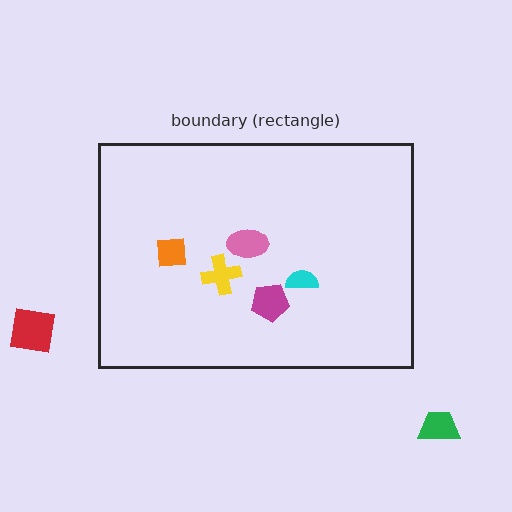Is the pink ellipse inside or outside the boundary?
Inside.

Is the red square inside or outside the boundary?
Outside.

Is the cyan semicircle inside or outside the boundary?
Inside.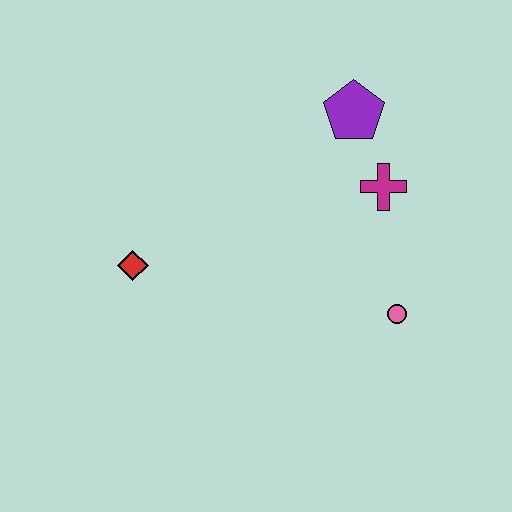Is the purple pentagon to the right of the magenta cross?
No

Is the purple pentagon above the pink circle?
Yes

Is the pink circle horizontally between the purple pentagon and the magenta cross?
No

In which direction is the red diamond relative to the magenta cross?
The red diamond is to the left of the magenta cross.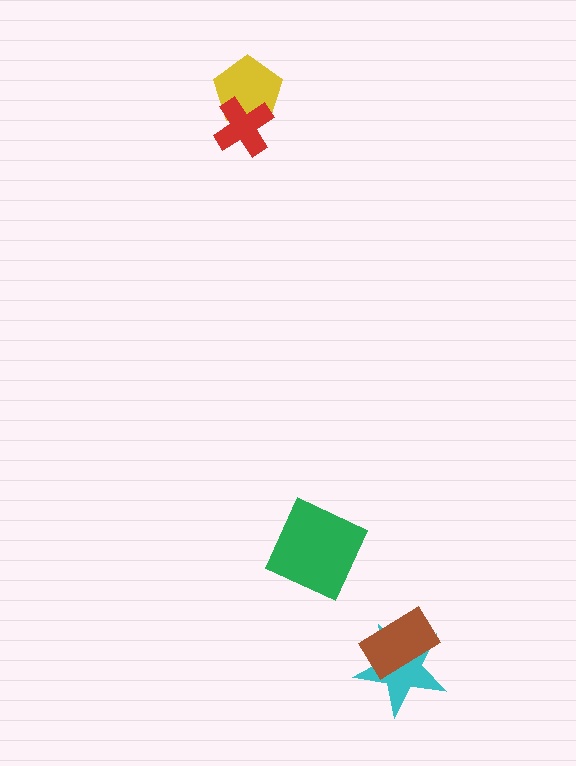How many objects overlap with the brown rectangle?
1 object overlaps with the brown rectangle.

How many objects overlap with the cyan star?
1 object overlaps with the cyan star.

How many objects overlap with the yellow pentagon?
1 object overlaps with the yellow pentagon.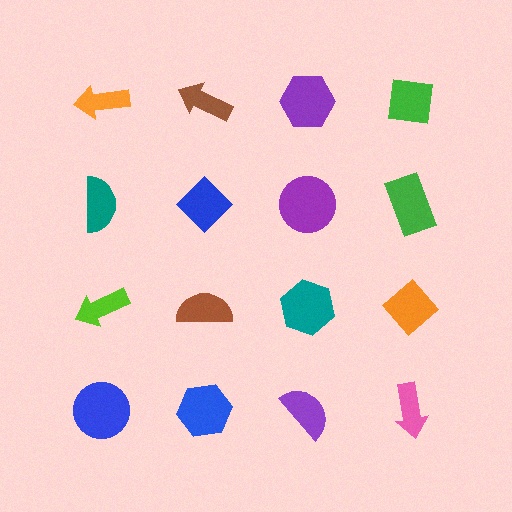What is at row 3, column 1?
A lime arrow.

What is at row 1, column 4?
A green square.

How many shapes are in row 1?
4 shapes.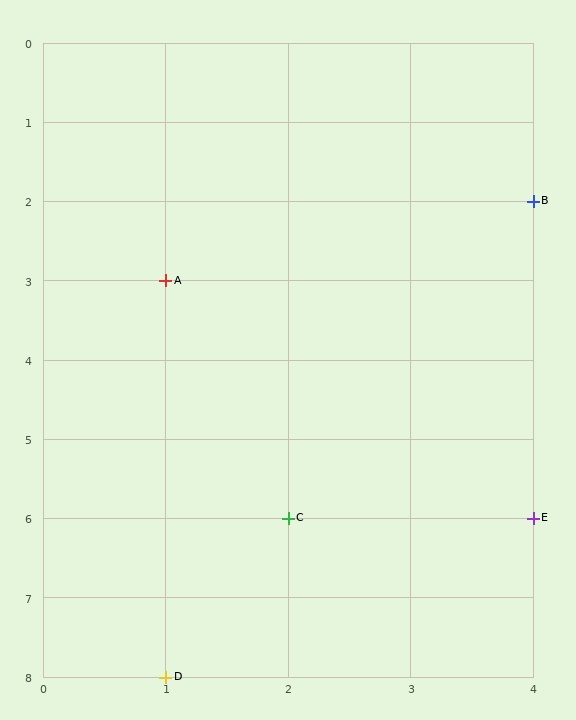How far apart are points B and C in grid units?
Points B and C are 2 columns and 4 rows apart (about 4.5 grid units diagonally).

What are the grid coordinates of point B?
Point B is at grid coordinates (4, 2).